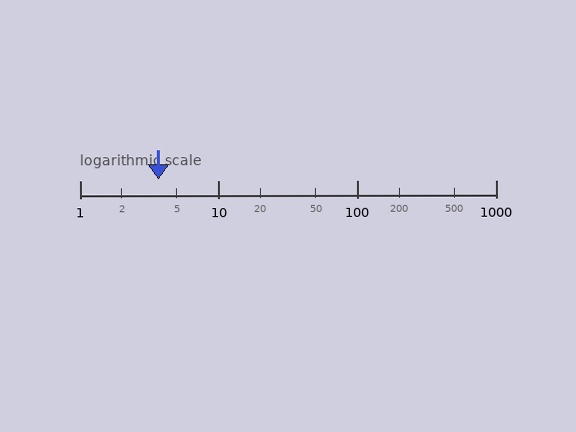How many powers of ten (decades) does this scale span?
The scale spans 3 decades, from 1 to 1000.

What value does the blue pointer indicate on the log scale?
The pointer indicates approximately 3.7.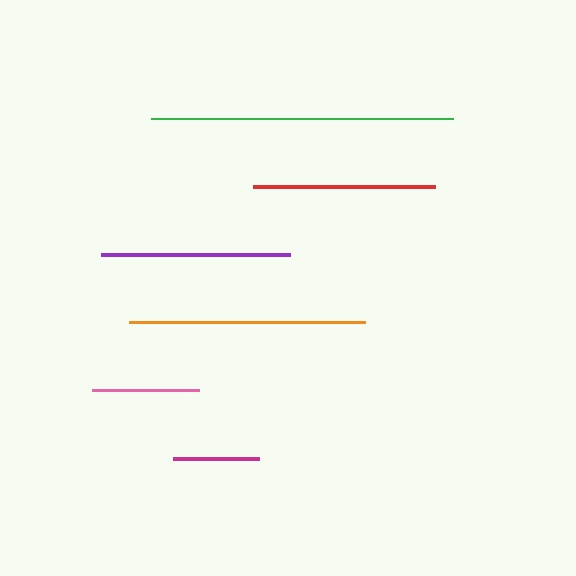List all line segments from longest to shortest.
From longest to shortest: green, orange, purple, red, pink, magenta.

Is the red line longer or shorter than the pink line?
The red line is longer than the pink line.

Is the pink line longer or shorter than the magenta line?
The pink line is longer than the magenta line.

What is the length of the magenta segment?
The magenta segment is approximately 85 pixels long.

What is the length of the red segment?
The red segment is approximately 182 pixels long.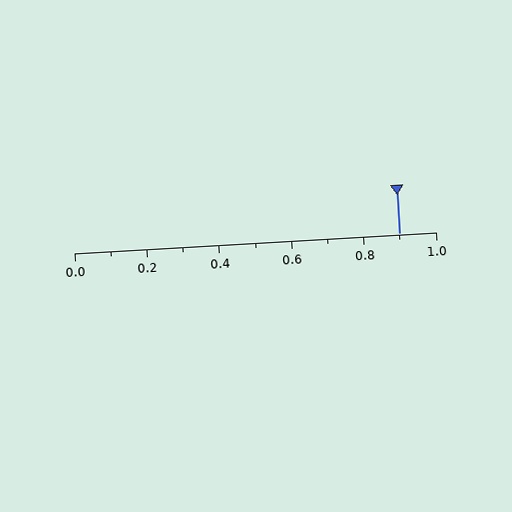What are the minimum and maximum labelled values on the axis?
The axis runs from 0.0 to 1.0.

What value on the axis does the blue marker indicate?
The marker indicates approximately 0.9.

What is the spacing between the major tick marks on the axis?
The major ticks are spaced 0.2 apart.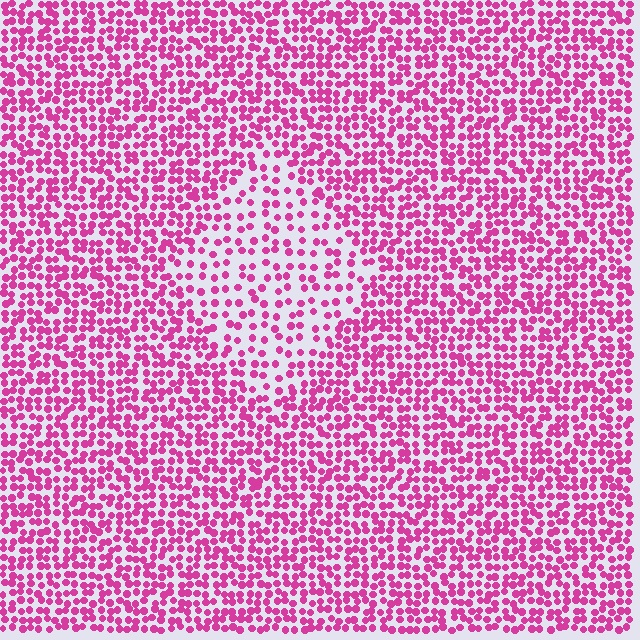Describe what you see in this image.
The image contains small magenta elements arranged at two different densities. A diamond-shaped region is visible where the elements are less densely packed than the surrounding area.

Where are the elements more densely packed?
The elements are more densely packed outside the diamond boundary.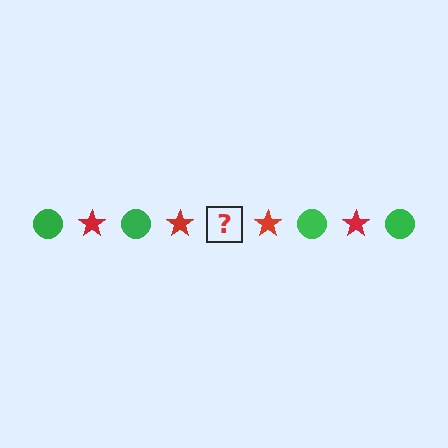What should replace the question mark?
The question mark should be replaced with a green circle.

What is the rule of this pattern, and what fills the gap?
The rule is that the pattern alternates between green circle and red star. The gap should be filled with a green circle.